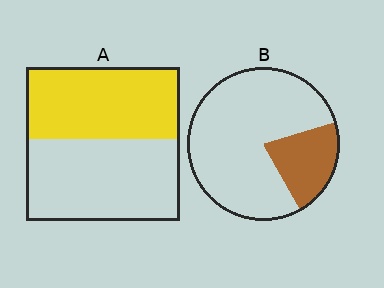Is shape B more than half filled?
No.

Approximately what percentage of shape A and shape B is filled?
A is approximately 45% and B is approximately 20%.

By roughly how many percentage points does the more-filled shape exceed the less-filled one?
By roughly 25 percentage points (A over B).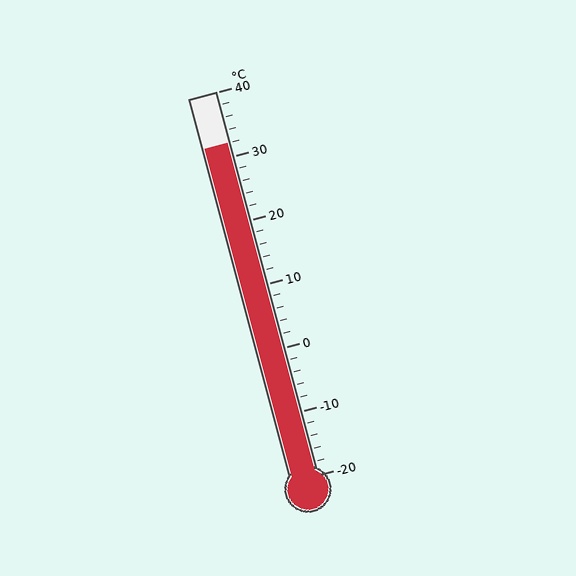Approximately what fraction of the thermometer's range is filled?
The thermometer is filled to approximately 85% of its range.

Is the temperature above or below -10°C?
The temperature is above -10°C.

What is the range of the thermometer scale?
The thermometer scale ranges from -20°C to 40°C.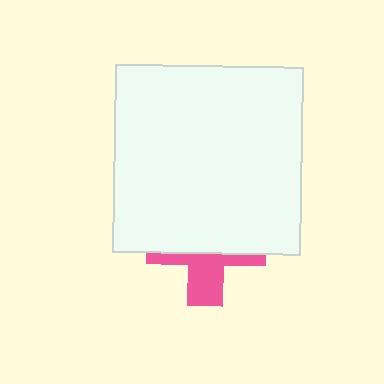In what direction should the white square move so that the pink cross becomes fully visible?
The white square should move up. That is the shortest direction to clear the overlap and leave the pink cross fully visible.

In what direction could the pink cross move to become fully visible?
The pink cross could move down. That would shift it out from behind the white square entirely.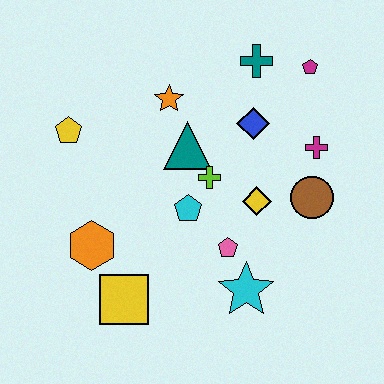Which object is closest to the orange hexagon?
The yellow square is closest to the orange hexagon.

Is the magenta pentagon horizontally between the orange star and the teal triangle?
No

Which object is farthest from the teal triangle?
The yellow square is farthest from the teal triangle.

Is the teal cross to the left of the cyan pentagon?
No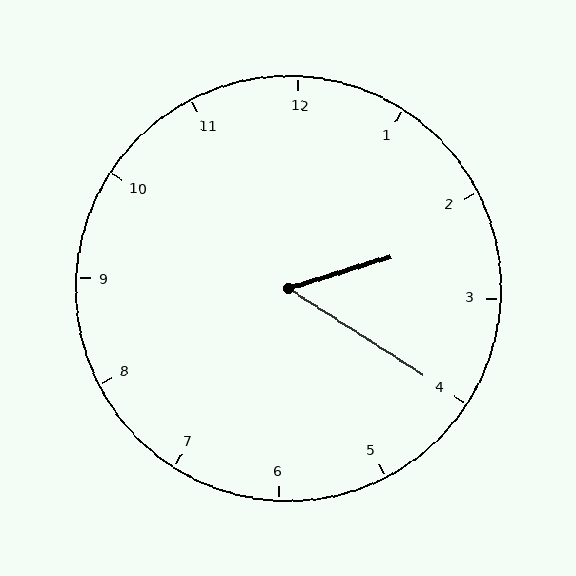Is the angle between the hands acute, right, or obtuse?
It is acute.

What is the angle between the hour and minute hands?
Approximately 50 degrees.